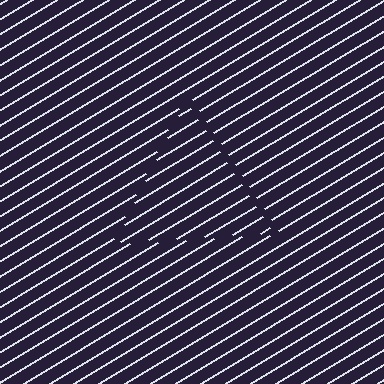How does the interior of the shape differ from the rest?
The interior of the shape contains the same grating, shifted by half a period — the contour is defined by the phase discontinuity where line-ends from the inner and outer gratings abut.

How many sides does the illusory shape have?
3 sides — the line-ends trace a triangle.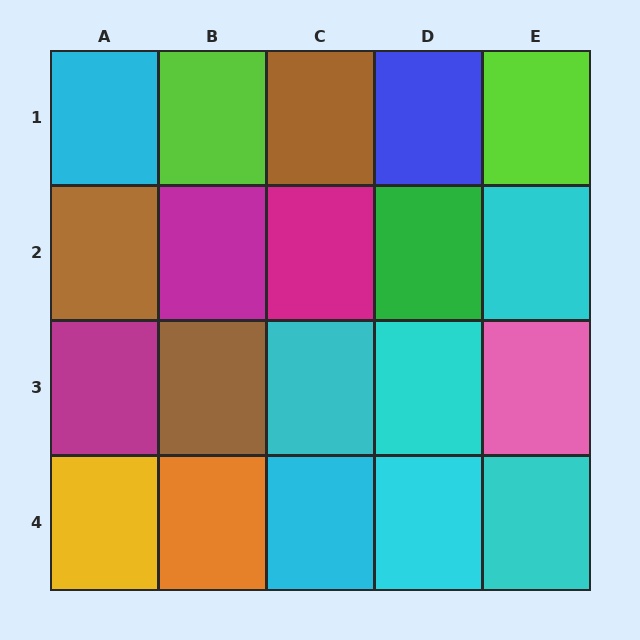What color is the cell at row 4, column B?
Orange.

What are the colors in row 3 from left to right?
Magenta, brown, cyan, cyan, pink.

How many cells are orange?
1 cell is orange.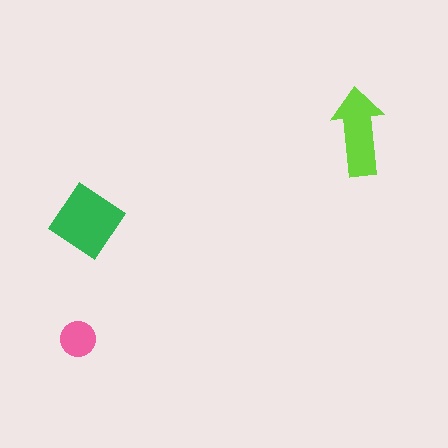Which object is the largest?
The green diamond.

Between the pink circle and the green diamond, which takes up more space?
The green diamond.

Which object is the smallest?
The pink circle.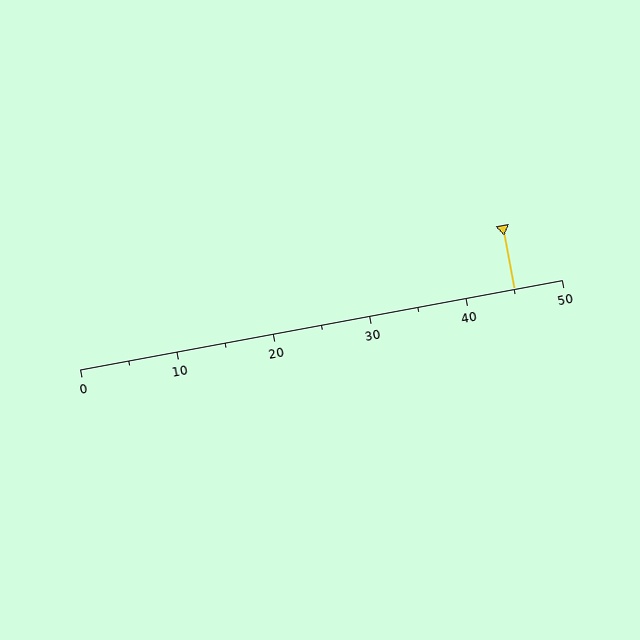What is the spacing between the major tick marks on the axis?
The major ticks are spaced 10 apart.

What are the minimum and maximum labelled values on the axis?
The axis runs from 0 to 50.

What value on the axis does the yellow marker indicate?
The marker indicates approximately 45.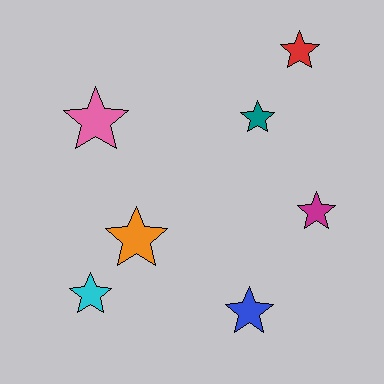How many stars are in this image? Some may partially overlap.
There are 7 stars.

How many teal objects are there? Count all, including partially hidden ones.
There is 1 teal object.